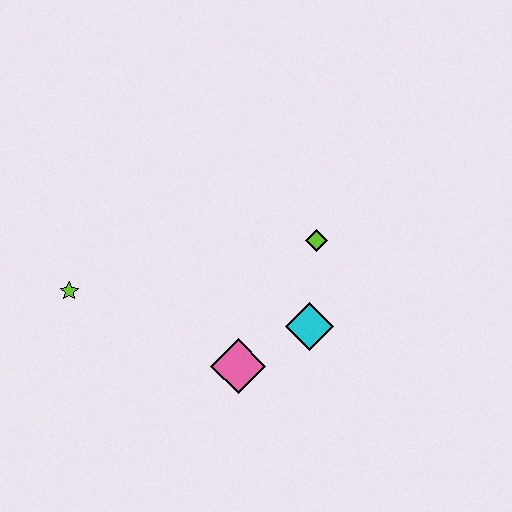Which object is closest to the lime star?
The pink diamond is closest to the lime star.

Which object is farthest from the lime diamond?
The lime star is farthest from the lime diamond.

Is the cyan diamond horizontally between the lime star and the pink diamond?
No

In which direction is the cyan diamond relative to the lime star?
The cyan diamond is to the right of the lime star.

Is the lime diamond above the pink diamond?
Yes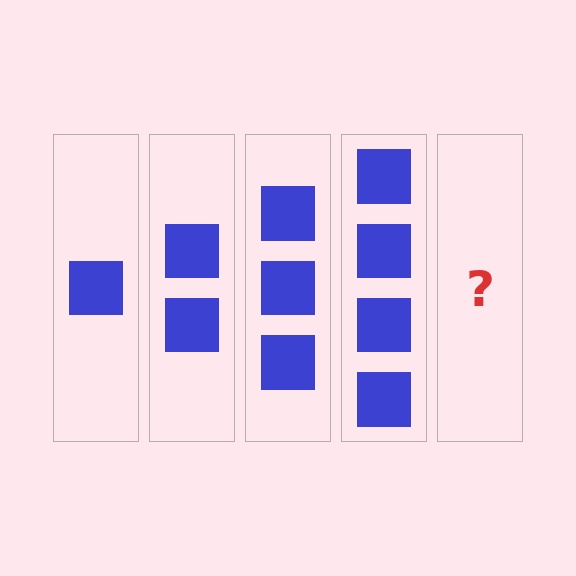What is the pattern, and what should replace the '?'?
The pattern is that each step adds one more square. The '?' should be 5 squares.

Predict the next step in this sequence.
The next step is 5 squares.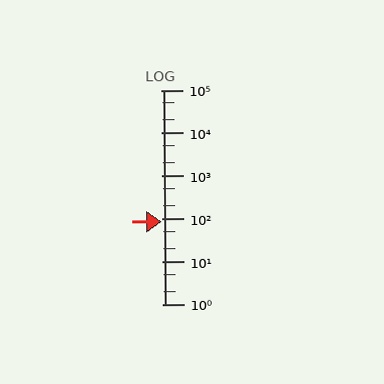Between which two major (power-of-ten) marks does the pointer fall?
The pointer is between 10 and 100.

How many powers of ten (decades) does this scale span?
The scale spans 5 decades, from 1 to 100000.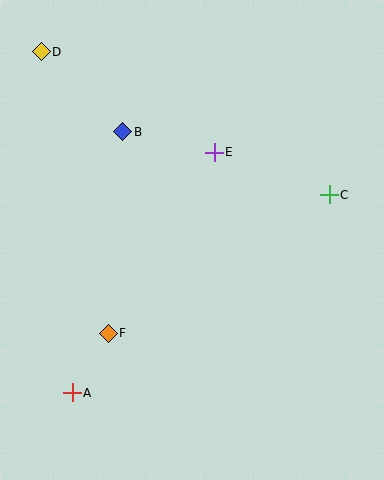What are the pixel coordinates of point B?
Point B is at (123, 132).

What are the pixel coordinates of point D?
Point D is at (41, 52).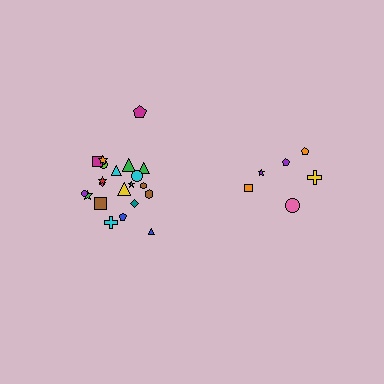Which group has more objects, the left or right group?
The left group.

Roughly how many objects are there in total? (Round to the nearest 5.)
Roughly 30 objects in total.